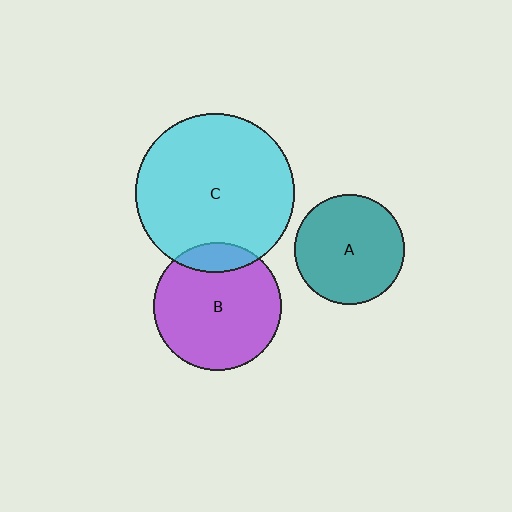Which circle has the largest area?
Circle C (cyan).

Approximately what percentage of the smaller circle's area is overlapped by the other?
Approximately 15%.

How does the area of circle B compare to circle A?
Approximately 1.3 times.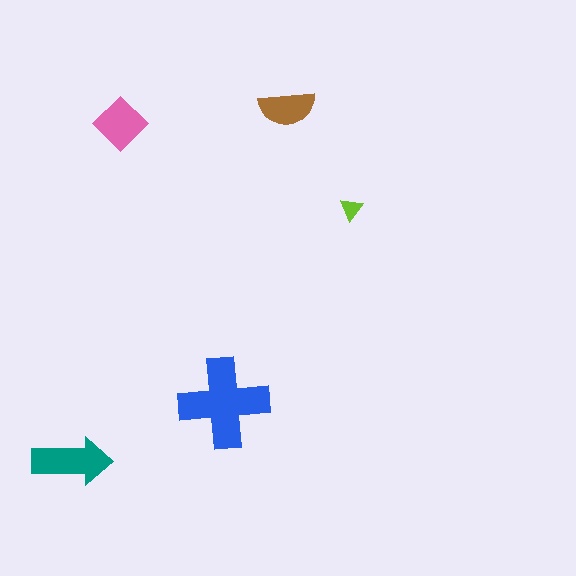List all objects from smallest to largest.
The lime triangle, the brown semicircle, the pink diamond, the teal arrow, the blue cross.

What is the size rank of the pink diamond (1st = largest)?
3rd.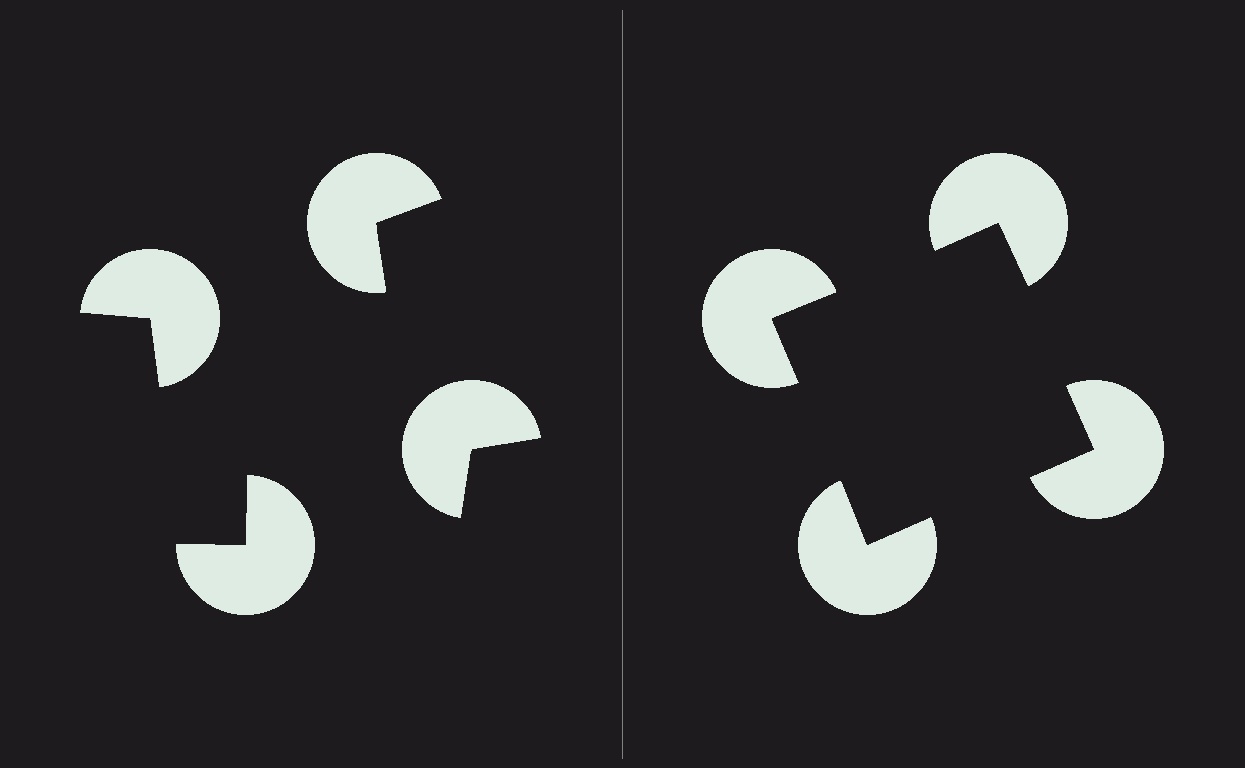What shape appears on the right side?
An illusory square.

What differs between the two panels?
The pac-man discs are positioned identically on both sides; only the wedge orientations differ. On the right they align to a square; on the left they are misaligned.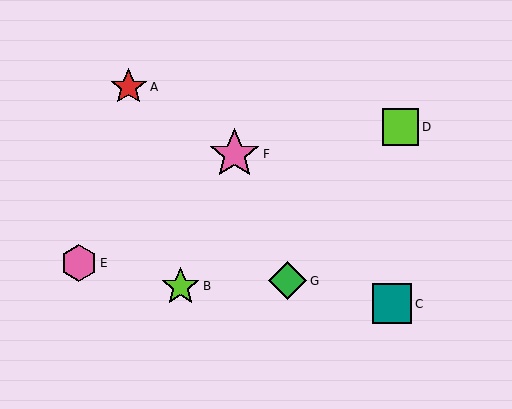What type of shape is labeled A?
Shape A is a red star.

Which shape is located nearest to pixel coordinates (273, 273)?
The green diamond (labeled G) at (287, 281) is nearest to that location.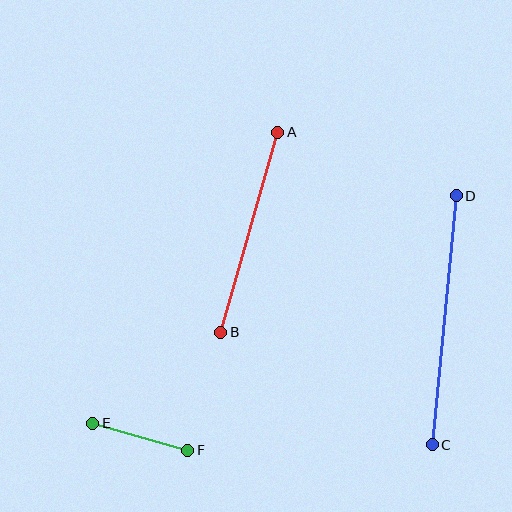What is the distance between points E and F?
The distance is approximately 99 pixels.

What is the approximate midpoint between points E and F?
The midpoint is at approximately (140, 437) pixels.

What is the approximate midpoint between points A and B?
The midpoint is at approximately (249, 232) pixels.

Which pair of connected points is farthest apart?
Points C and D are farthest apart.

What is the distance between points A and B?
The distance is approximately 208 pixels.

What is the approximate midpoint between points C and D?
The midpoint is at approximately (444, 320) pixels.